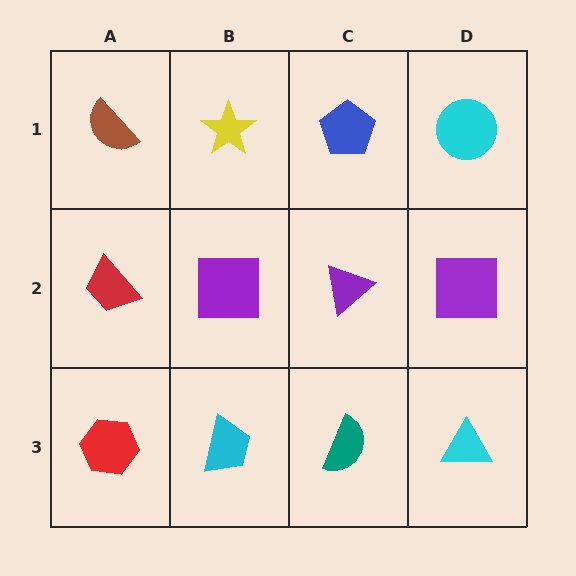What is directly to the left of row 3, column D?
A teal semicircle.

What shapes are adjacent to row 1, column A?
A red trapezoid (row 2, column A), a yellow star (row 1, column B).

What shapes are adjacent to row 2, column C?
A blue pentagon (row 1, column C), a teal semicircle (row 3, column C), a purple square (row 2, column B), a purple square (row 2, column D).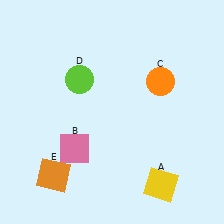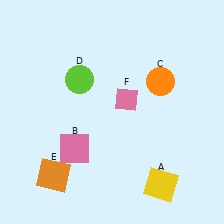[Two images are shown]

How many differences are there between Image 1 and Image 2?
There is 1 difference between the two images.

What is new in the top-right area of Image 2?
A pink diamond (F) was added in the top-right area of Image 2.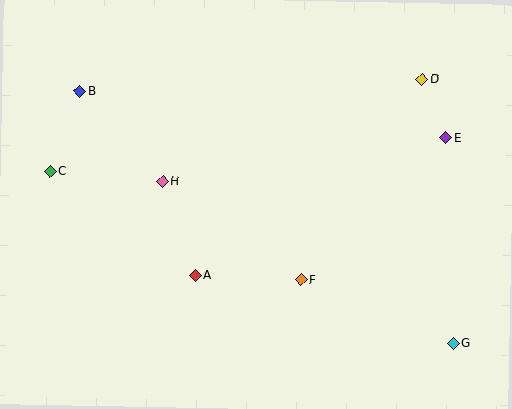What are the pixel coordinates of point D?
Point D is at (422, 79).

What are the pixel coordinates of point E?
Point E is at (446, 137).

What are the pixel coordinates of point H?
Point H is at (163, 182).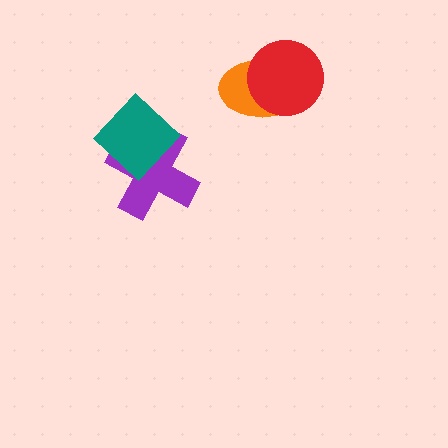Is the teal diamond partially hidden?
No, no other shape covers it.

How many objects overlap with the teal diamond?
1 object overlaps with the teal diamond.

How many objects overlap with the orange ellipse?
1 object overlaps with the orange ellipse.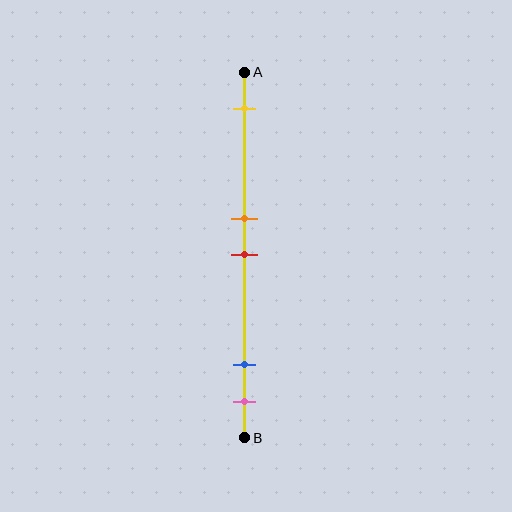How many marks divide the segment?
There are 5 marks dividing the segment.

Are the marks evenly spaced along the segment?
No, the marks are not evenly spaced.